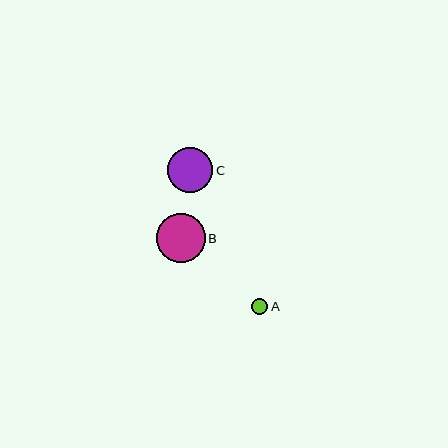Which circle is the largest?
Circle B is the largest with a size of approximately 49 pixels.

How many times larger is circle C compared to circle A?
Circle C is approximately 2.8 times the size of circle A.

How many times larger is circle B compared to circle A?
Circle B is approximately 3.0 times the size of circle A.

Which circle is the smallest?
Circle A is the smallest with a size of approximately 16 pixels.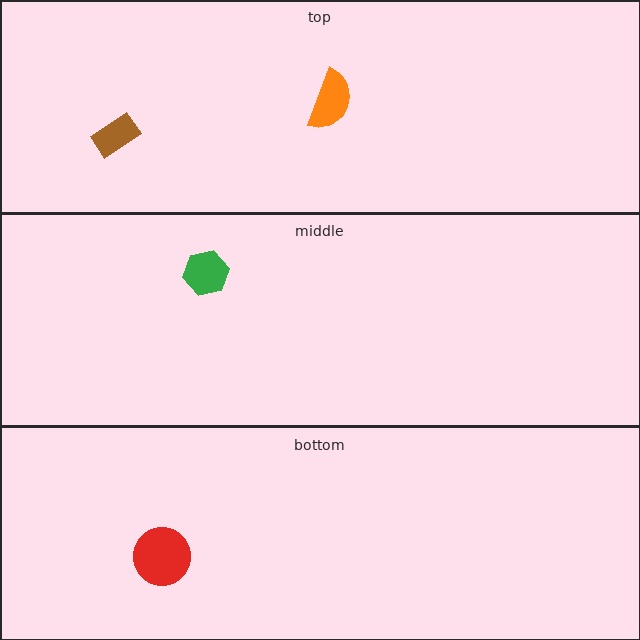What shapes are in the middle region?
The green hexagon.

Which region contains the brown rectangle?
The top region.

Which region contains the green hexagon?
The middle region.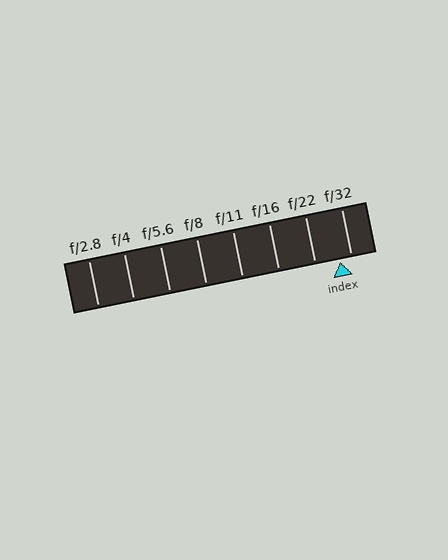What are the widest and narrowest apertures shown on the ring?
The widest aperture shown is f/2.8 and the narrowest is f/32.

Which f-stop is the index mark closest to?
The index mark is closest to f/32.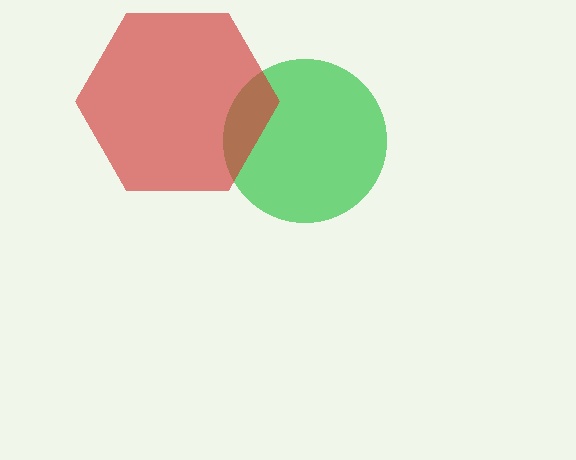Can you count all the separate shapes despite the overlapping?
Yes, there are 2 separate shapes.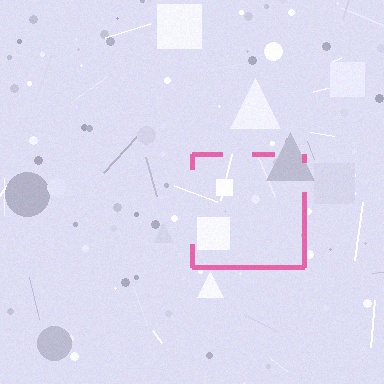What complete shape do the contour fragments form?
The contour fragments form a square.